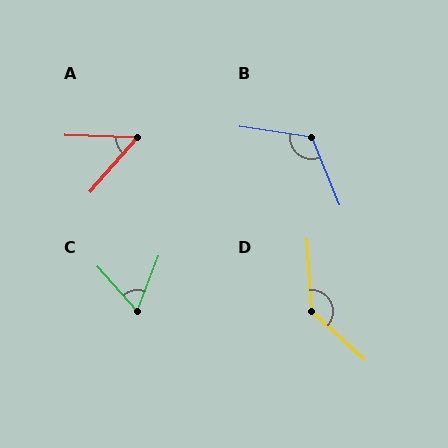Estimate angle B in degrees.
Approximately 121 degrees.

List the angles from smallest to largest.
A (51°), C (63°), B (121°), D (136°).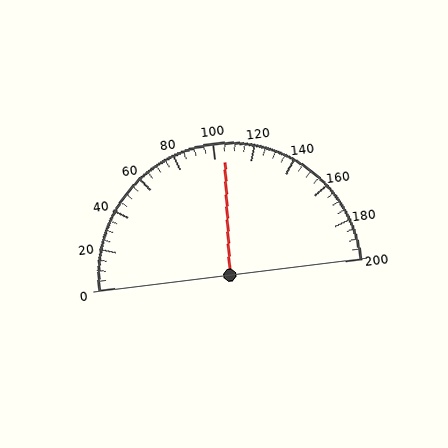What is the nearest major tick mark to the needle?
The nearest major tick mark is 100.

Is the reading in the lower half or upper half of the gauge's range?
The reading is in the upper half of the range (0 to 200).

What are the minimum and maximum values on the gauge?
The gauge ranges from 0 to 200.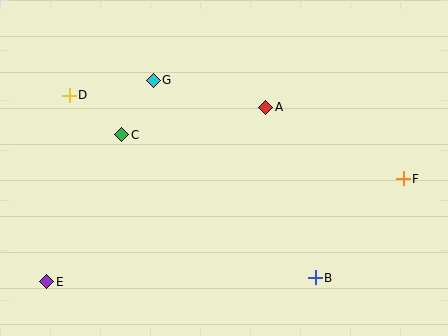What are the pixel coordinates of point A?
Point A is at (266, 107).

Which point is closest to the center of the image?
Point A at (266, 107) is closest to the center.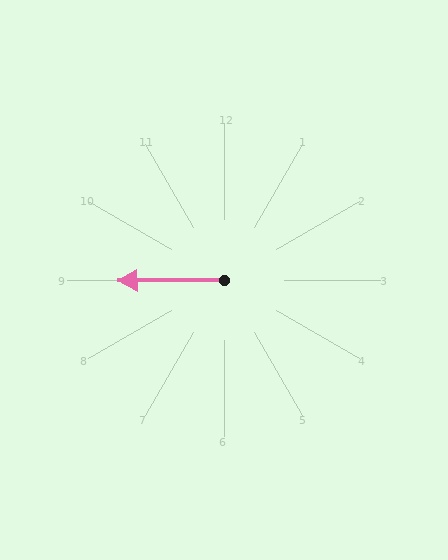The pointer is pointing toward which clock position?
Roughly 9 o'clock.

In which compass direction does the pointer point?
West.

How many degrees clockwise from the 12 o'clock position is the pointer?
Approximately 270 degrees.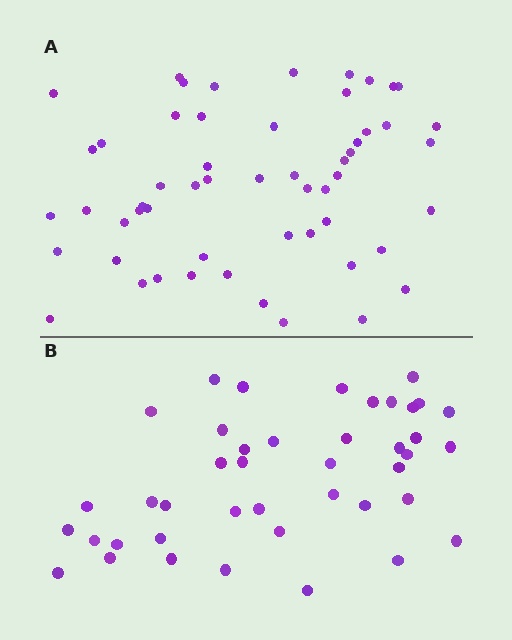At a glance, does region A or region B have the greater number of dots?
Region A (the top region) has more dots.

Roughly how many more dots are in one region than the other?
Region A has approximately 15 more dots than region B.